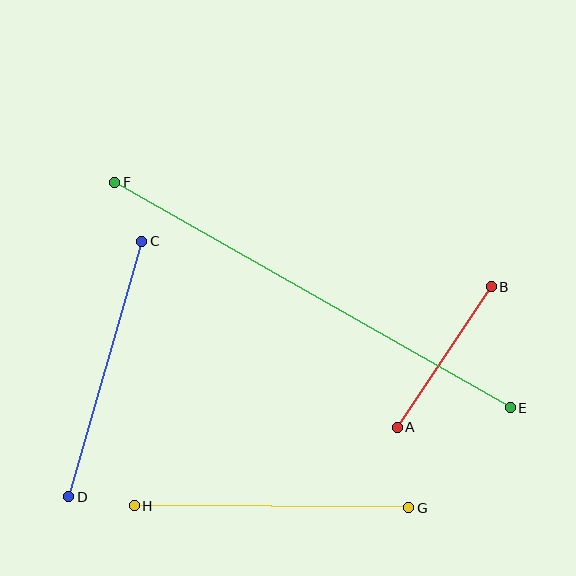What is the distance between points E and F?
The distance is approximately 455 pixels.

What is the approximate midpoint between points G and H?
The midpoint is at approximately (272, 507) pixels.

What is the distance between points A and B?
The distance is approximately 169 pixels.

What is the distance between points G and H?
The distance is approximately 274 pixels.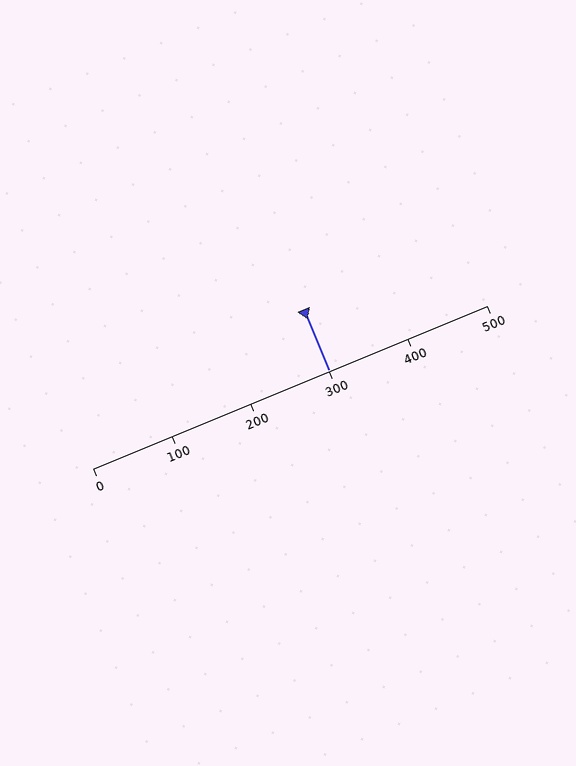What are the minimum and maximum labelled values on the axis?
The axis runs from 0 to 500.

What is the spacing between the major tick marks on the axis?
The major ticks are spaced 100 apart.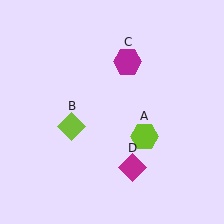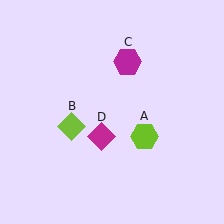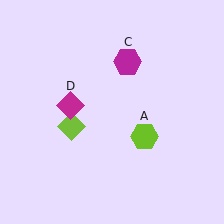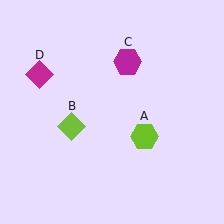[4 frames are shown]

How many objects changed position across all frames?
1 object changed position: magenta diamond (object D).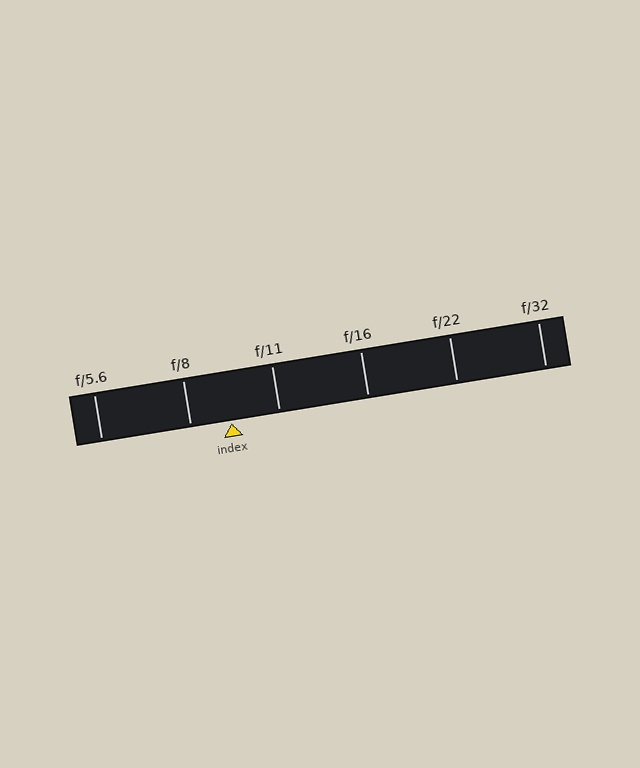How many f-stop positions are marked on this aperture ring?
There are 6 f-stop positions marked.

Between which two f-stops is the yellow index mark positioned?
The index mark is between f/8 and f/11.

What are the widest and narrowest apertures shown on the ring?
The widest aperture shown is f/5.6 and the narrowest is f/32.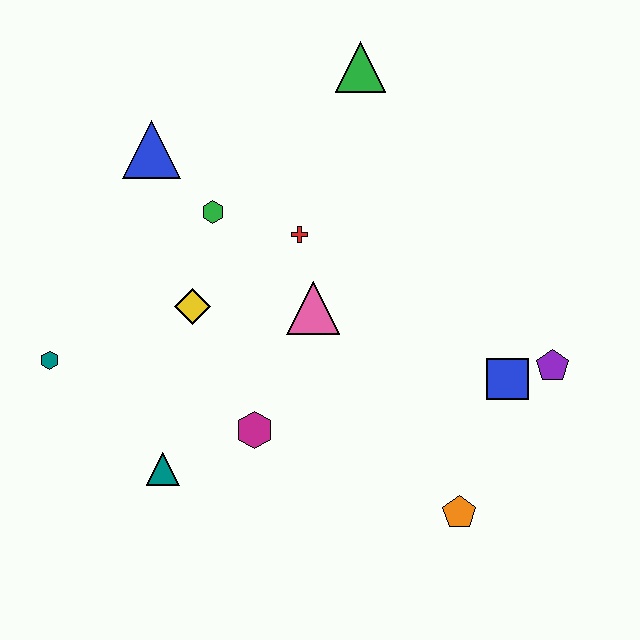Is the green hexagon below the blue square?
No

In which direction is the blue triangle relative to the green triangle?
The blue triangle is to the left of the green triangle.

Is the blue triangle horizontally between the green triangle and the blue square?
No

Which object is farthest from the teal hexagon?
The purple pentagon is farthest from the teal hexagon.